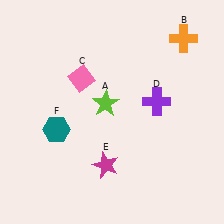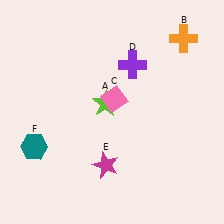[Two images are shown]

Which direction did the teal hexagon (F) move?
The teal hexagon (F) moved left.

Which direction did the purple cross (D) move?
The purple cross (D) moved up.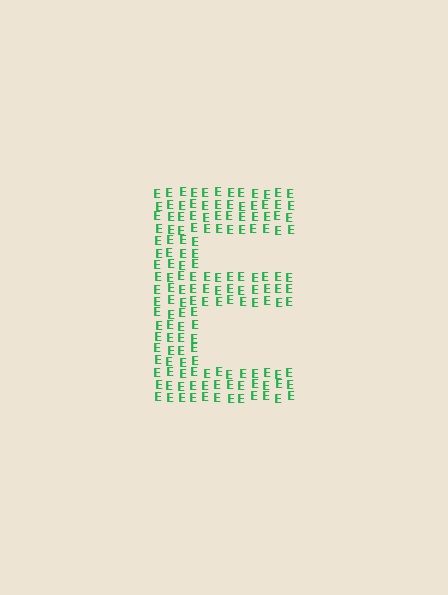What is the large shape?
The large shape is the letter E.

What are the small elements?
The small elements are letter E's.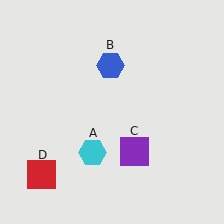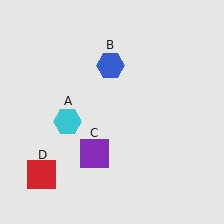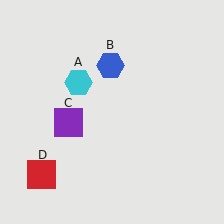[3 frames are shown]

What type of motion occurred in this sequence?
The cyan hexagon (object A), purple square (object C) rotated clockwise around the center of the scene.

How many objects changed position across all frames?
2 objects changed position: cyan hexagon (object A), purple square (object C).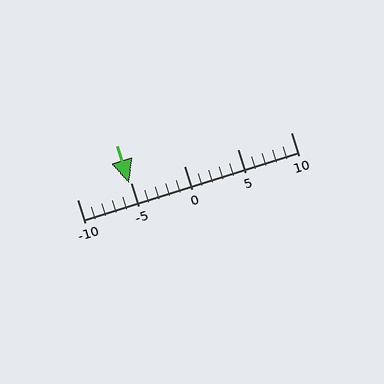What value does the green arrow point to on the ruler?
The green arrow points to approximately -5.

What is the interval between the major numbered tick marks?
The major tick marks are spaced 5 units apart.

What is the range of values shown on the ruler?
The ruler shows values from -10 to 10.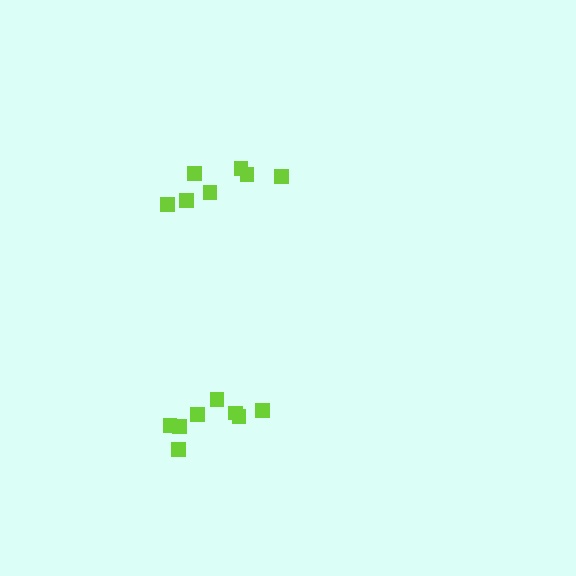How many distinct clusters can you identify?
There are 2 distinct clusters.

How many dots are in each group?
Group 1: 7 dots, Group 2: 8 dots (15 total).